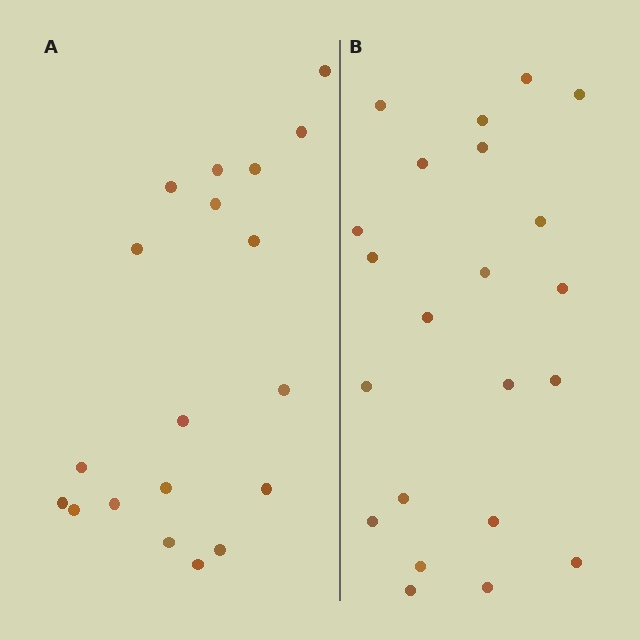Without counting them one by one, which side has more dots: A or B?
Region B (the right region) has more dots.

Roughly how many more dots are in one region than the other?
Region B has just a few more — roughly 2 or 3 more dots than region A.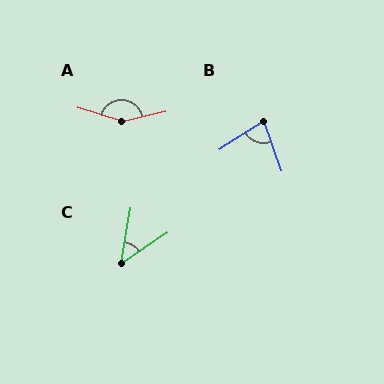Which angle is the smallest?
C, at approximately 46 degrees.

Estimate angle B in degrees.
Approximately 77 degrees.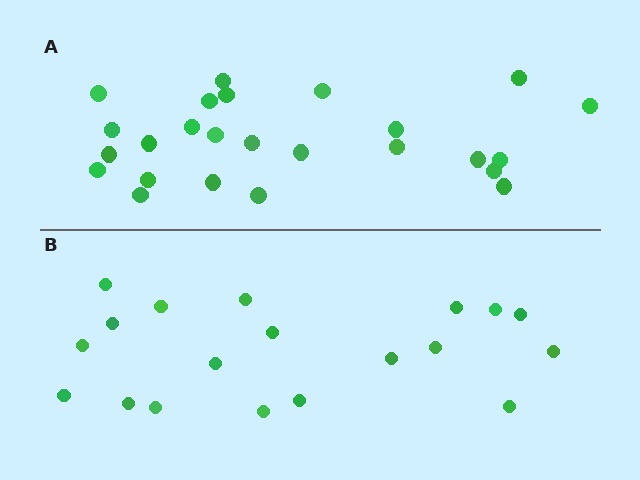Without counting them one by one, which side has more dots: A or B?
Region A (the top region) has more dots.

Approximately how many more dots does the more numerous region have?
Region A has about 6 more dots than region B.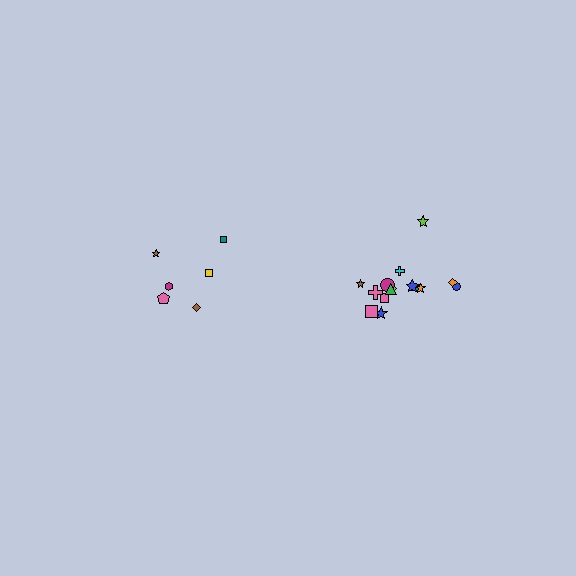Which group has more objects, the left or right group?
The right group.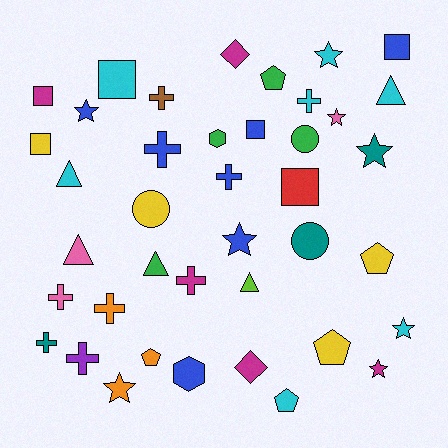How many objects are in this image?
There are 40 objects.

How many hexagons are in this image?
There are 2 hexagons.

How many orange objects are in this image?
There are 3 orange objects.